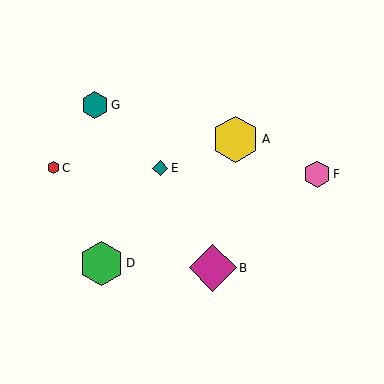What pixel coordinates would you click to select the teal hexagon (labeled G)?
Click at (95, 105) to select the teal hexagon G.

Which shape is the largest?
The magenta diamond (labeled B) is the largest.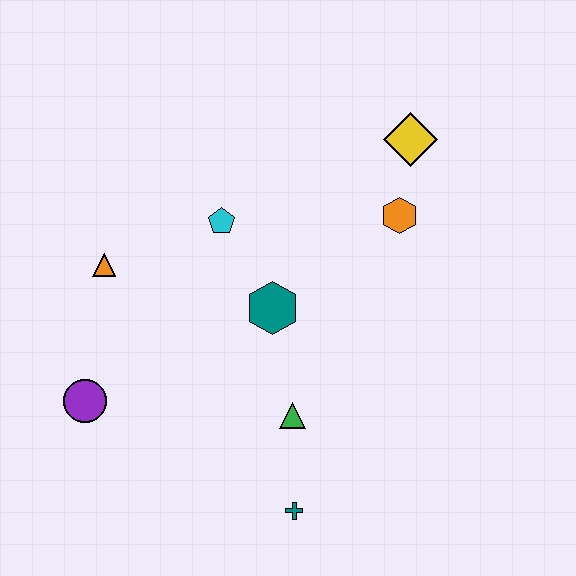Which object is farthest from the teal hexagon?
The yellow diamond is farthest from the teal hexagon.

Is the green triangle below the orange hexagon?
Yes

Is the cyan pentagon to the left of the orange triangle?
No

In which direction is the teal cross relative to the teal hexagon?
The teal cross is below the teal hexagon.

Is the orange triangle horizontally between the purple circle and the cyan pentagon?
Yes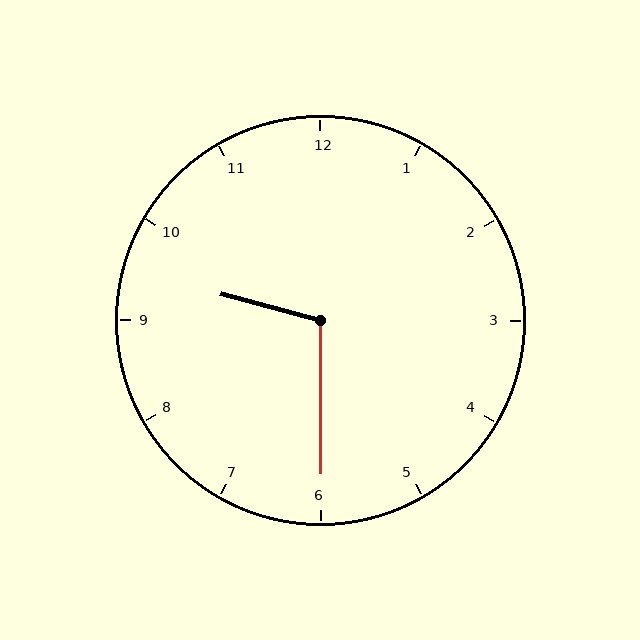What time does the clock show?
9:30.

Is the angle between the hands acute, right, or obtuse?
It is obtuse.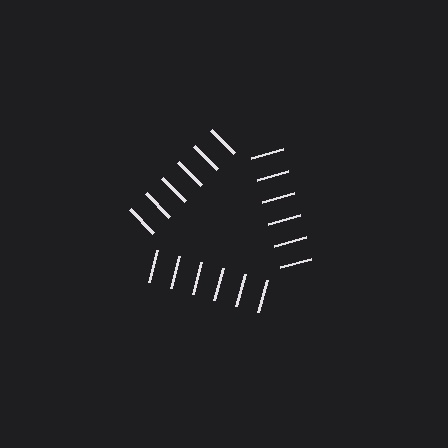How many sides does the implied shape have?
3 sides — the line-ends trace a triangle.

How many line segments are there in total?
18 — 6 along each of the 3 edges.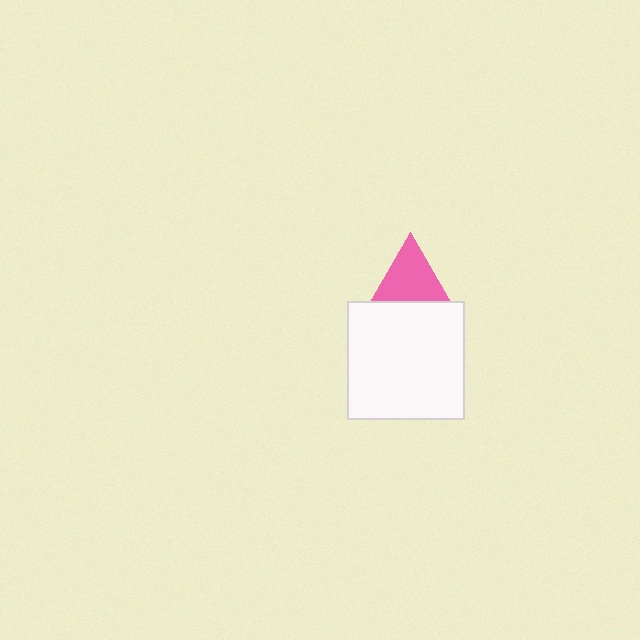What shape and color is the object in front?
The object in front is a white square.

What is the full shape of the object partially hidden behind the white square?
The partially hidden object is a pink triangle.